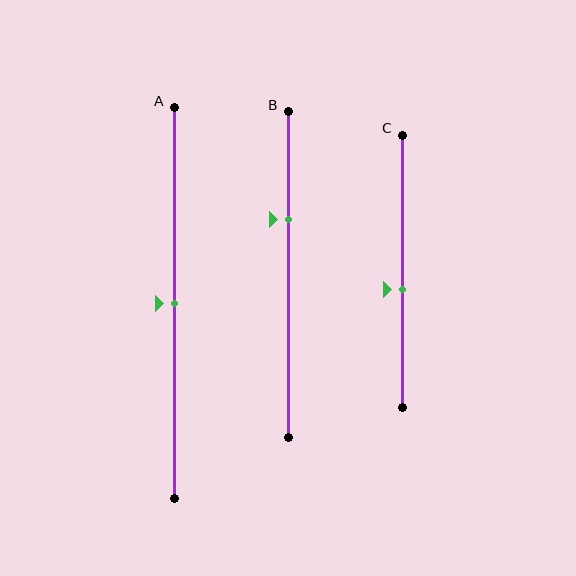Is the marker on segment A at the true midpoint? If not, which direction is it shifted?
Yes, the marker on segment A is at the true midpoint.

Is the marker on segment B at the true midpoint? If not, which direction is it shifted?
No, the marker on segment B is shifted upward by about 17% of the segment length.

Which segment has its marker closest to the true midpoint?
Segment A has its marker closest to the true midpoint.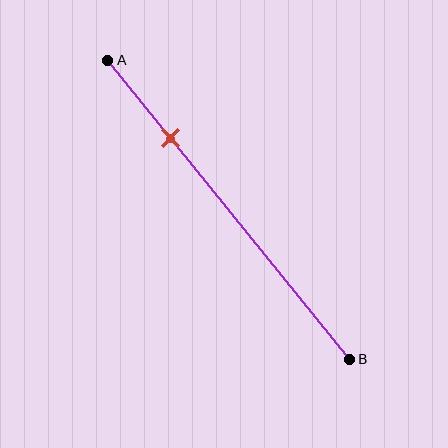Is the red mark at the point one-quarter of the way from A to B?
Yes, the mark is approximately at the one-quarter point.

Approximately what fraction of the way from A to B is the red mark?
The red mark is approximately 25% of the way from A to B.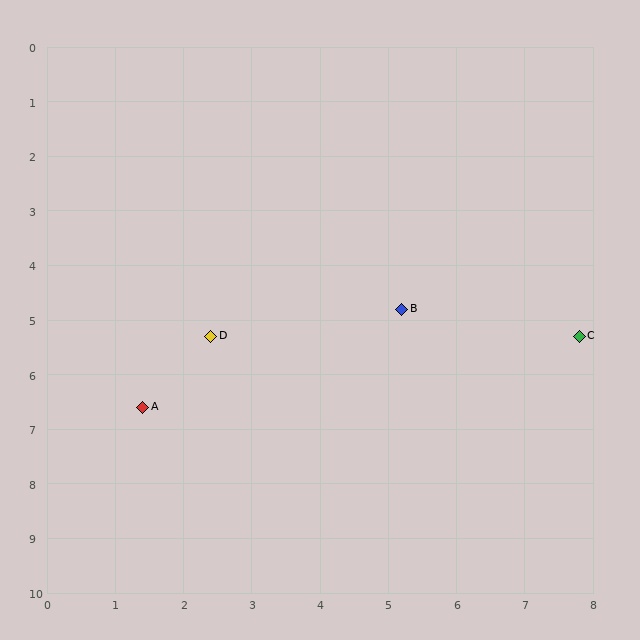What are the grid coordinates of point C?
Point C is at approximately (7.8, 5.3).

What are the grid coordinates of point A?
Point A is at approximately (1.4, 6.6).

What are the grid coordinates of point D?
Point D is at approximately (2.4, 5.3).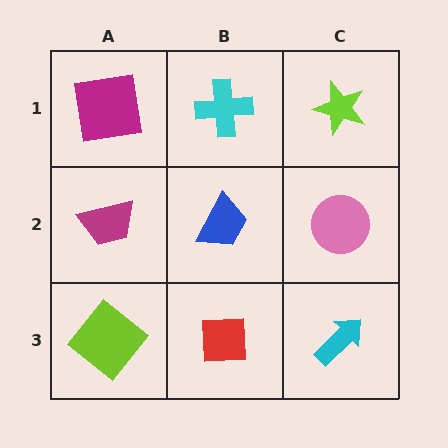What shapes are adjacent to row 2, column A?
A magenta square (row 1, column A), a lime diamond (row 3, column A), a blue trapezoid (row 2, column B).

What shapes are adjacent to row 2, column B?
A cyan cross (row 1, column B), a red square (row 3, column B), a magenta trapezoid (row 2, column A), a pink circle (row 2, column C).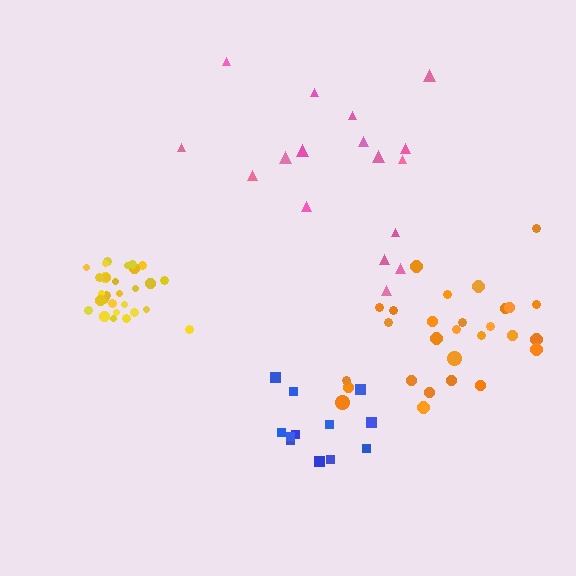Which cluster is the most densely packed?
Yellow.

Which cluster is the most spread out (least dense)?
Pink.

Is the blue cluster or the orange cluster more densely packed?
Blue.